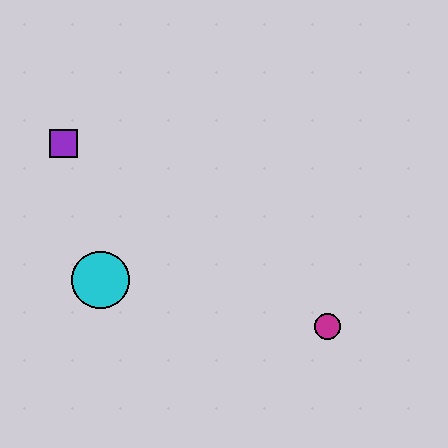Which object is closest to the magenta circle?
The cyan circle is closest to the magenta circle.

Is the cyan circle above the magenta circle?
Yes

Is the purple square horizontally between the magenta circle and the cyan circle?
No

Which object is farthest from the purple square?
The magenta circle is farthest from the purple square.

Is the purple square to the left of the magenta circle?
Yes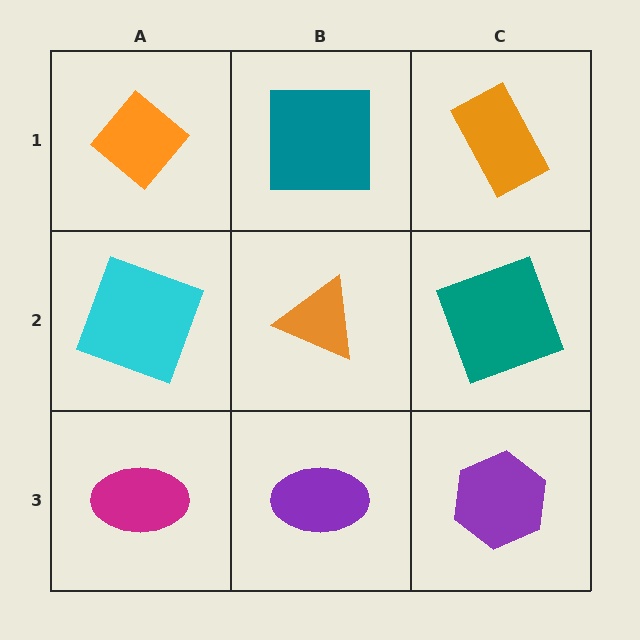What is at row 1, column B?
A teal square.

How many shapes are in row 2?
3 shapes.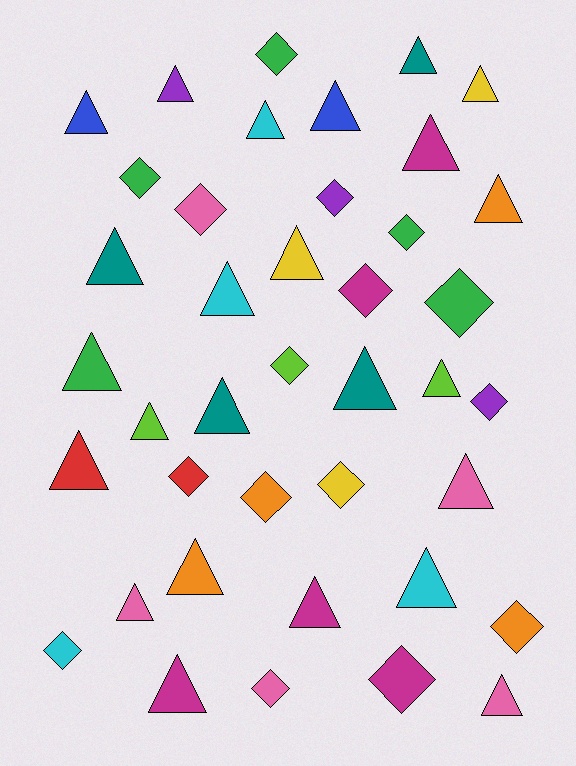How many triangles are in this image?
There are 24 triangles.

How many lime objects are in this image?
There are 3 lime objects.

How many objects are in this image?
There are 40 objects.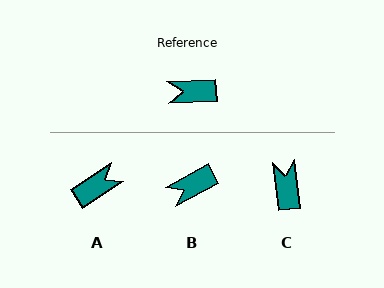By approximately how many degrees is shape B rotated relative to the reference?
Approximately 25 degrees counter-clockwise.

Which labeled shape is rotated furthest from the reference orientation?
A, about 150 degrees away.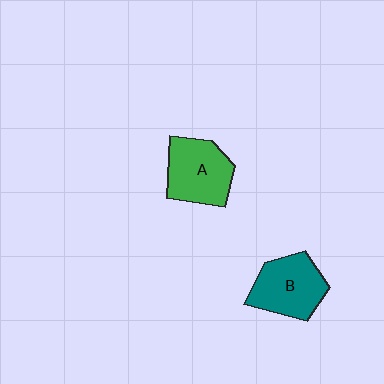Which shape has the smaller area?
Shape B (teal).